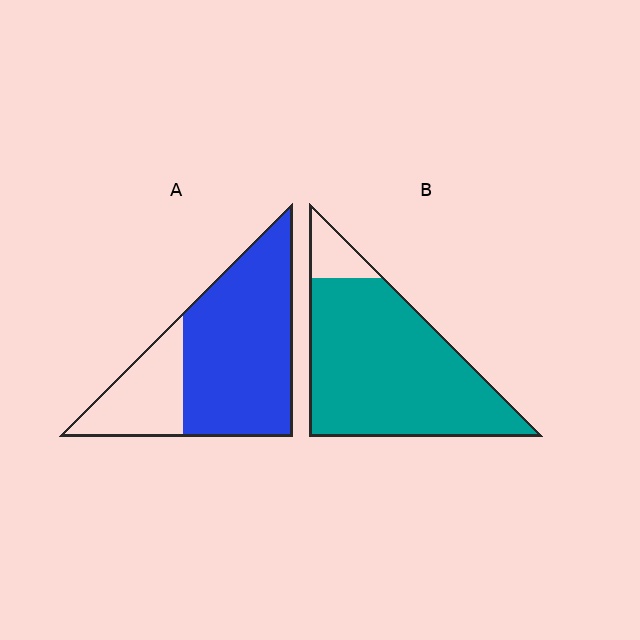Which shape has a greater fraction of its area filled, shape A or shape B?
Shape B.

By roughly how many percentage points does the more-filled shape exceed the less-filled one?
By roughly 20 percentage points (B over A).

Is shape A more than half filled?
Yes.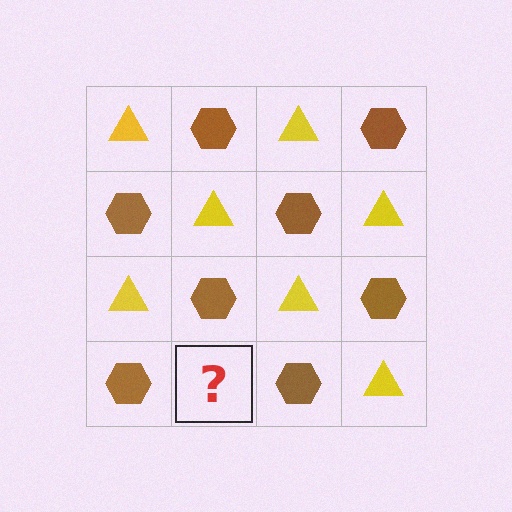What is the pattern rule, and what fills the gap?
The rule is that it alternates yellow triangle and brown hexagon in a checkerboard pattern. The gap should be filled with a yellow triangle.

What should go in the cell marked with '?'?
The missing cell should contain a yellow triangle.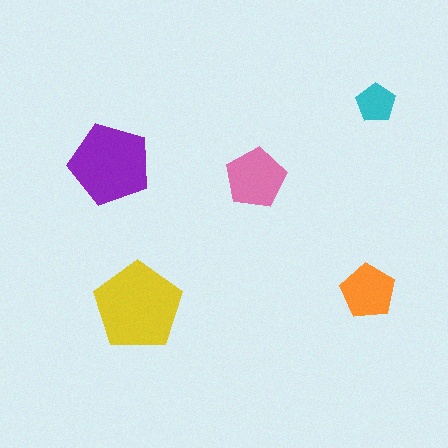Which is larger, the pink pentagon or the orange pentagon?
The pink one.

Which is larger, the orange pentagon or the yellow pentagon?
The yellow one.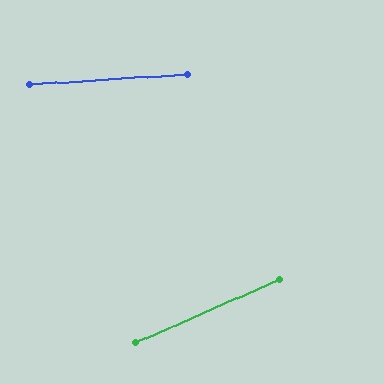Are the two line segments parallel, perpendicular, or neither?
Neither parallel nor perpendicular — they differ by about 20°.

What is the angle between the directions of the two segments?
Approximately 20 degrees.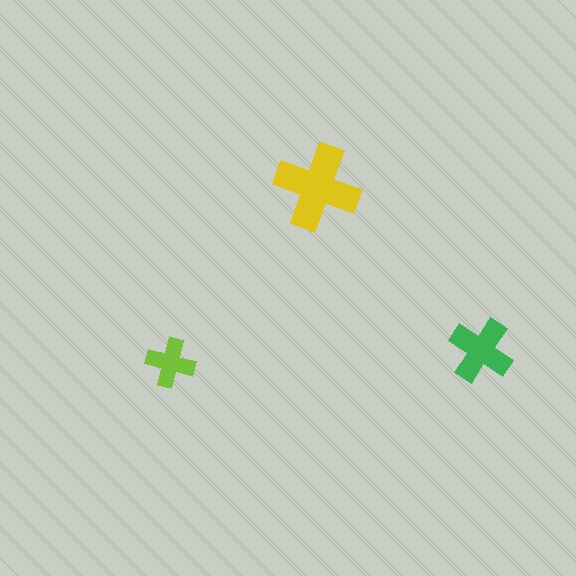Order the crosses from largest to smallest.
the yellow one, the green one, the lime one.